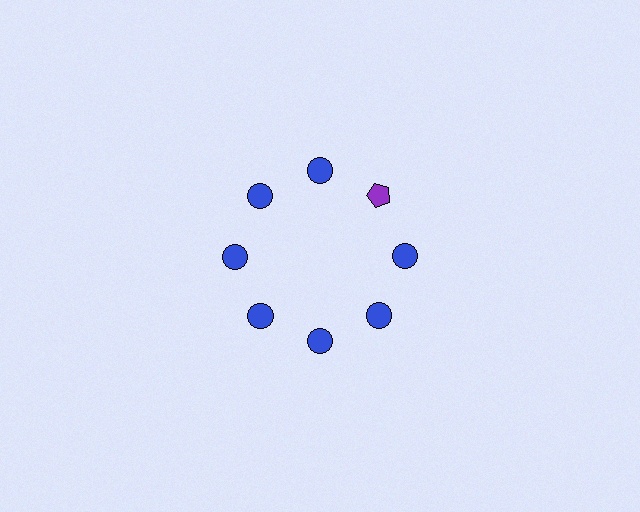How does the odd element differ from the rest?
It differs in both color (purple instead of blue) and shape (pentagon instead of circle).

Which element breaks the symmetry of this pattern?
The purple pentagon at roughly the 2 o'clock position breaks the symmetry. All other shapes are blue circles.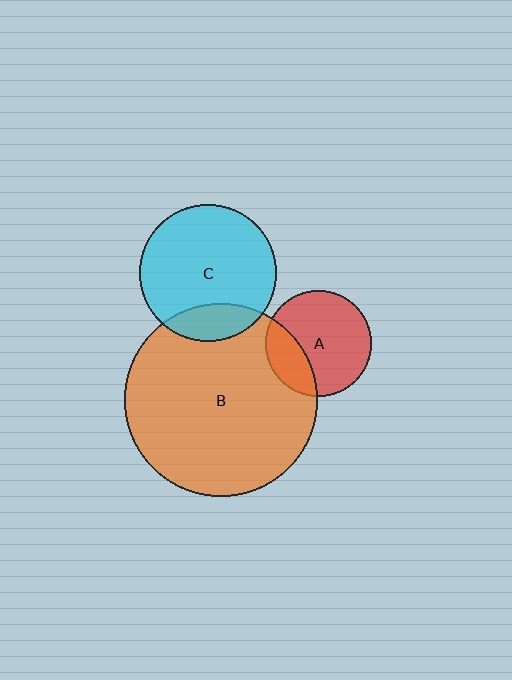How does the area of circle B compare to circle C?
Approximately 2.0 times.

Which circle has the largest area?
Circle B (orange).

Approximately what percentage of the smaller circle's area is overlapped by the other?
Approximately 25%.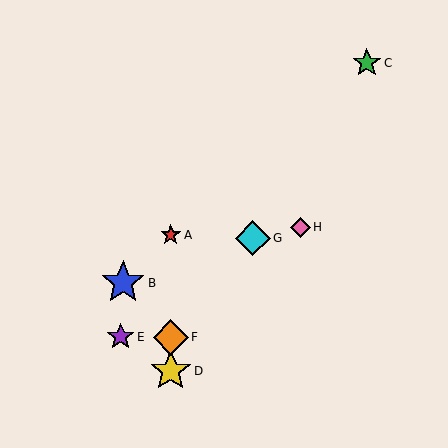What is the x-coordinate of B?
Object B is at x≈123.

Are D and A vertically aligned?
Yes, both are at x≈171.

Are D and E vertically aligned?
No, D is at x≈171 and E is at x≈121.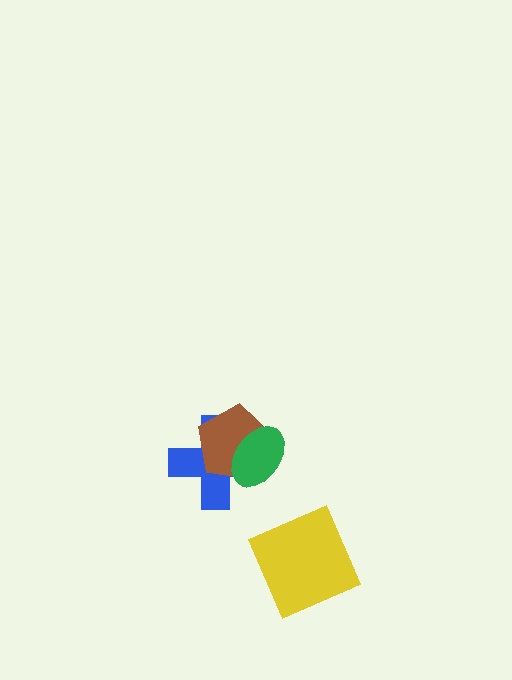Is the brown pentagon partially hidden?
Yes, it is partially covered by another shape.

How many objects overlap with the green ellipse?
2 objects overlap with the green ellipse.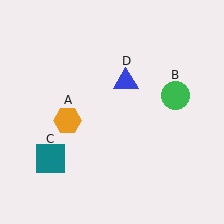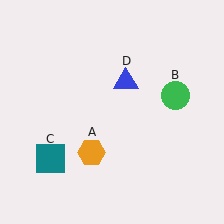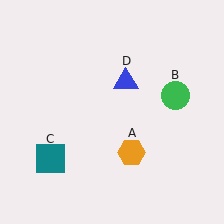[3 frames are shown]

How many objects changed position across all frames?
1 object changed position: orange hexagon (object A).